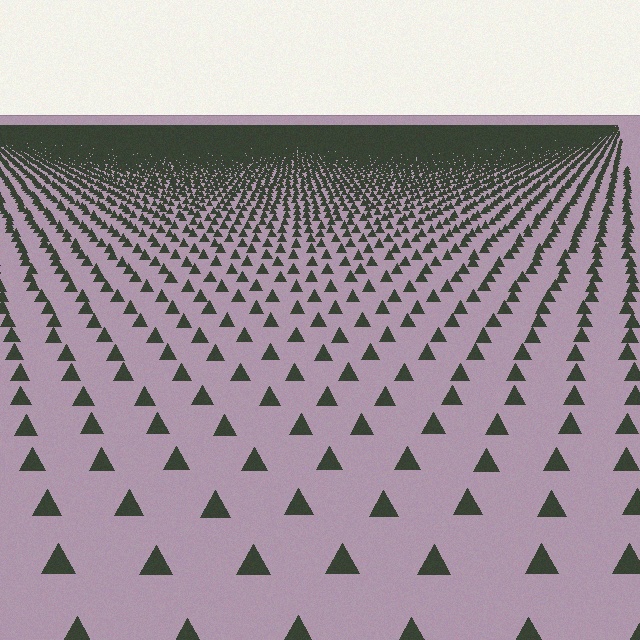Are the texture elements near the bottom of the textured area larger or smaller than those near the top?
Larger. Near the bottom, elements are closer to the viewer and appear at a bigger on-screen size.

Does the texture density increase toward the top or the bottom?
Density increases toward the top.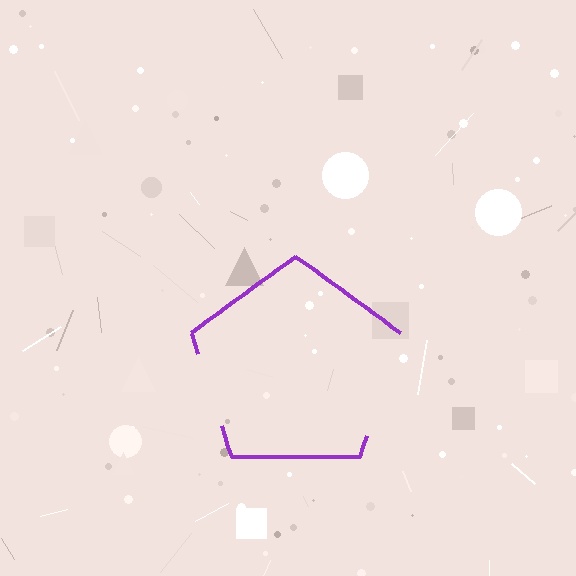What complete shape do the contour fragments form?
The contour fragments form a pentagon.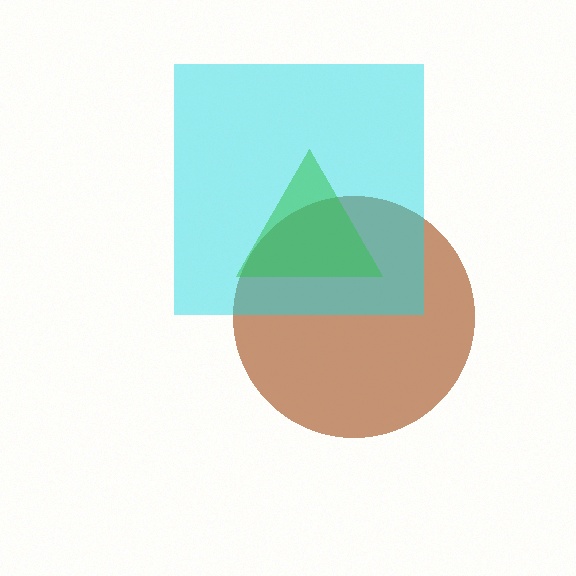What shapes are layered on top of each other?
The layered shapes are: a brown circle, a cyan square, a green triangle.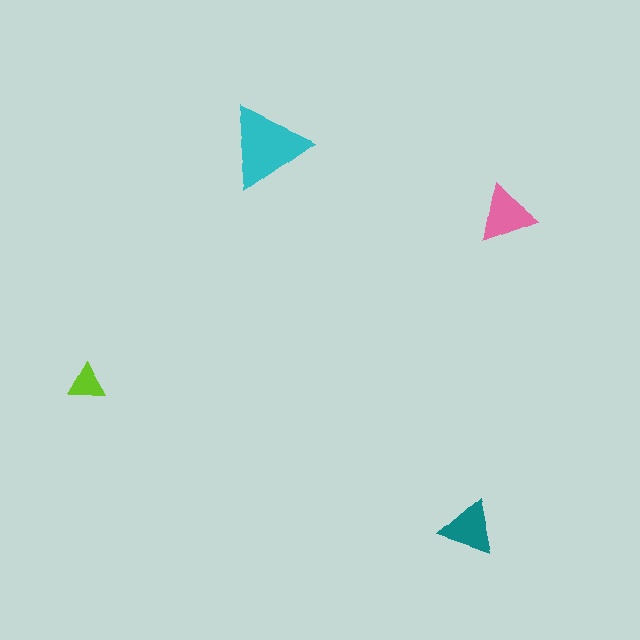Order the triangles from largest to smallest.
the cyan one, the pink one, the teal one, the lime one.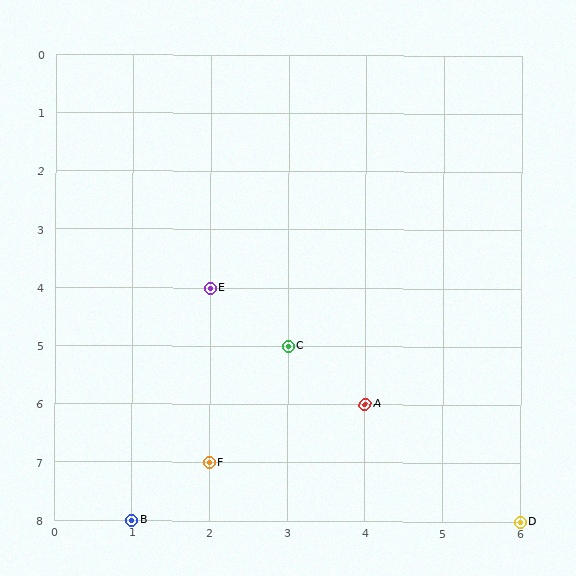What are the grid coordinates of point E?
Point E is at grid coordinates (2, 4).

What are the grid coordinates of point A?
Point A is at grid coordinates (4, 6).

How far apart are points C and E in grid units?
Points C and E are 1 column and 1 row apart (about 1.4 grid units diagonally).